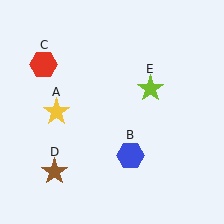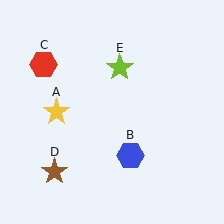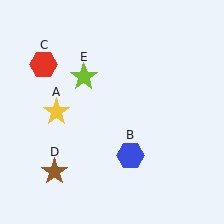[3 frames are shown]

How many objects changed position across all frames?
1 object changed position: lime star (object E).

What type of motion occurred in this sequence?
The lime star (object E) rotated counterclockwise around the center of the scene.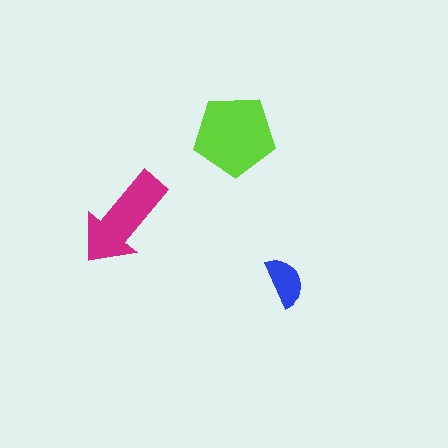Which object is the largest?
The lime pentagon.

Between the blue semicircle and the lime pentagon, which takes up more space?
The lime pentagon.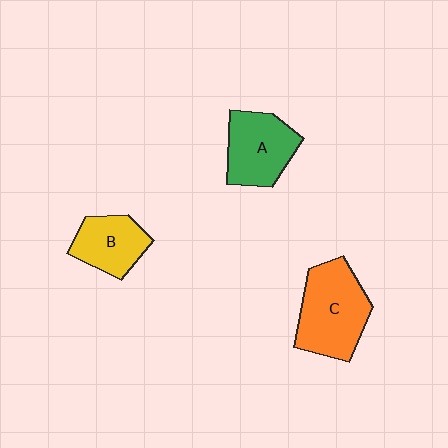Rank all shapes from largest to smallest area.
From largest to smallest: C (orange), A (green), B (yellow).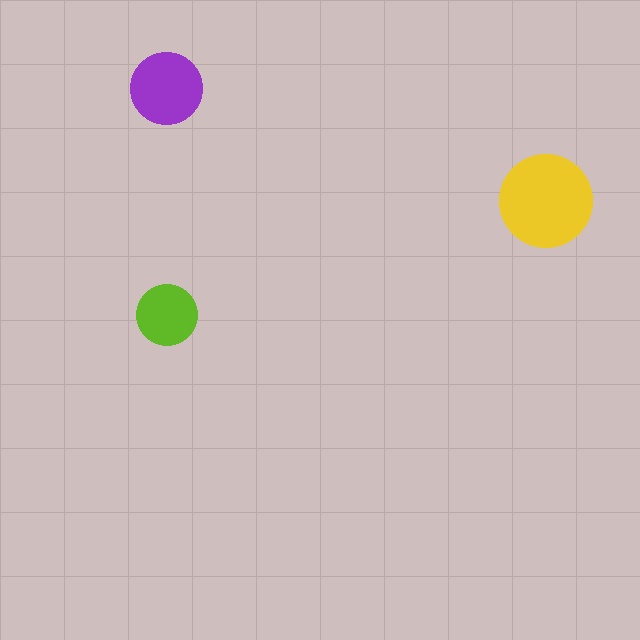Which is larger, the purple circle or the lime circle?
The purple one.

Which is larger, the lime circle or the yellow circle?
The yellow one.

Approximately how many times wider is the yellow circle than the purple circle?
About 1.5 times wider.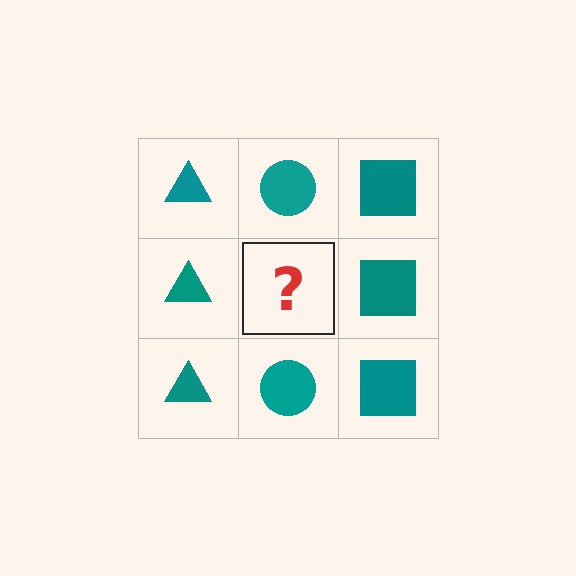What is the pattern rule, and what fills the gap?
The rule is that each column has a consistent shape. The gap should be filled with a teal circle.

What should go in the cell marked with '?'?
The missing cell should contain a teal circle.